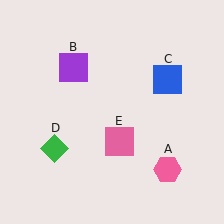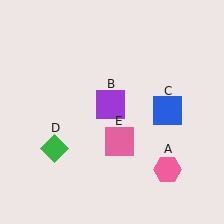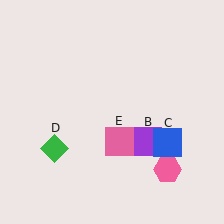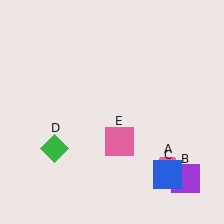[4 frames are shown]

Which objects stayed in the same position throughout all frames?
Pink hexagon (object A) and green diamond (object D) and pink square (object E) remained stationary.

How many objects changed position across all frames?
2 objects changed position: purple square (object B), blue square (object C).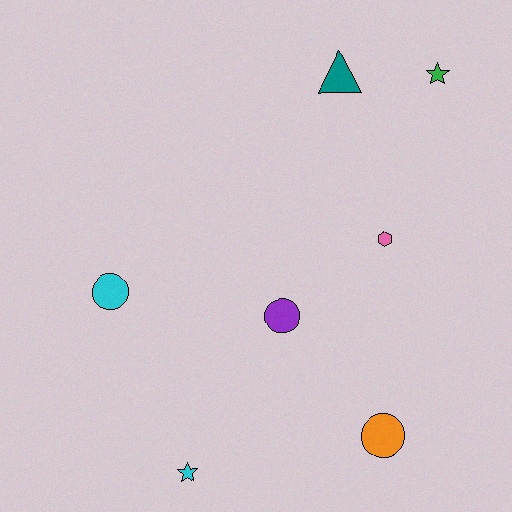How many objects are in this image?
There are 7 objects.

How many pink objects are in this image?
There is 1 pink object.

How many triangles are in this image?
There is 1 triangle.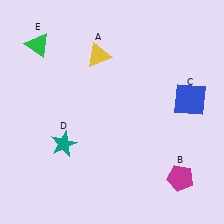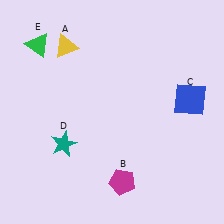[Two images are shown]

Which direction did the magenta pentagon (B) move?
The magenta pentagon (B) moved left.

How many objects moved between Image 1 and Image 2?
2 objects moved between the two images.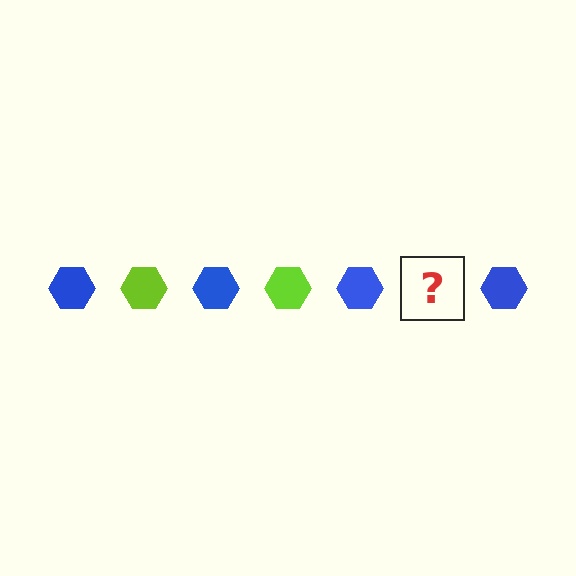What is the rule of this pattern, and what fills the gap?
The rule is that the pattern cycles through blue, lime hexagons. The gap should be filled with a lime hexagon.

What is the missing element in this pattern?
The missing element is a lime hexagon.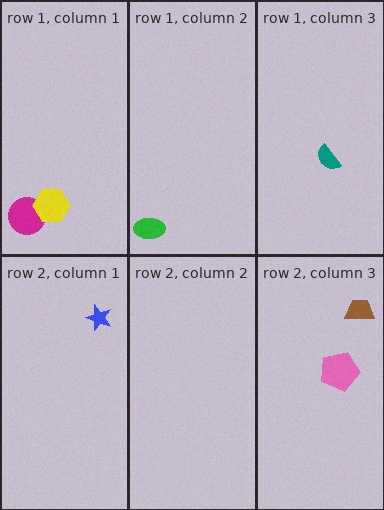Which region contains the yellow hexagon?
The row 1, column 1 region.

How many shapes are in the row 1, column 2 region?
1.